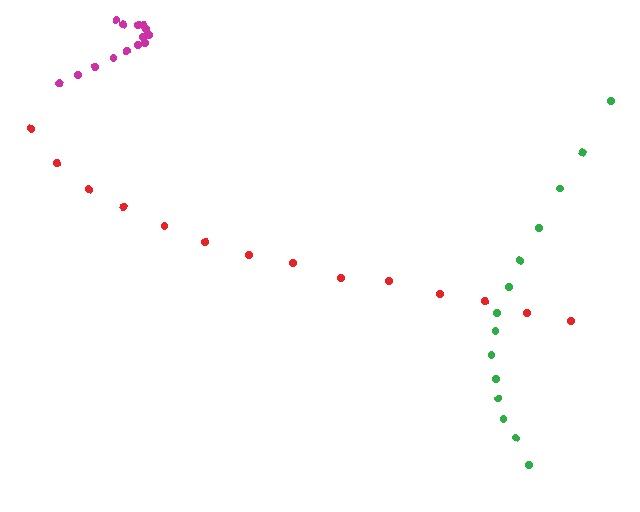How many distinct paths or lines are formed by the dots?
There are 3 distinct paths.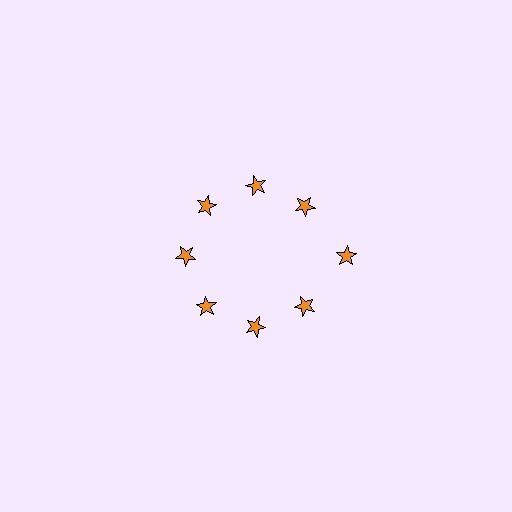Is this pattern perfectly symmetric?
No. The 8 orange stars are arranged in a ring, but one element near the 3 o'clock position is pushed outward from the center, breaking the 8-fold rotational symmetry.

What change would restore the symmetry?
The symmetry would be restored by moving it inward, back onto the ring so that all 8 stars sit at equal angles and equal distance from the center.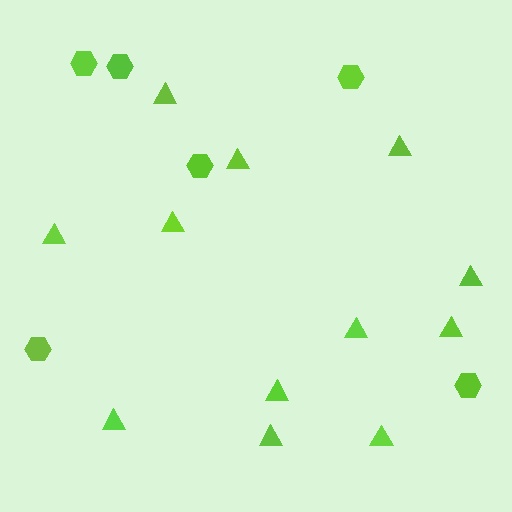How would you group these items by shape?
There are 2 groups: one group of hexagons (6) and one group of triangles (12).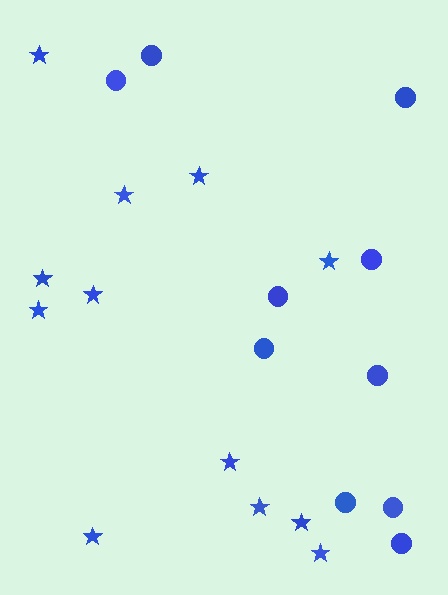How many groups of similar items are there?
There are 2 groups: one group of stars (12) and one group of circles (10).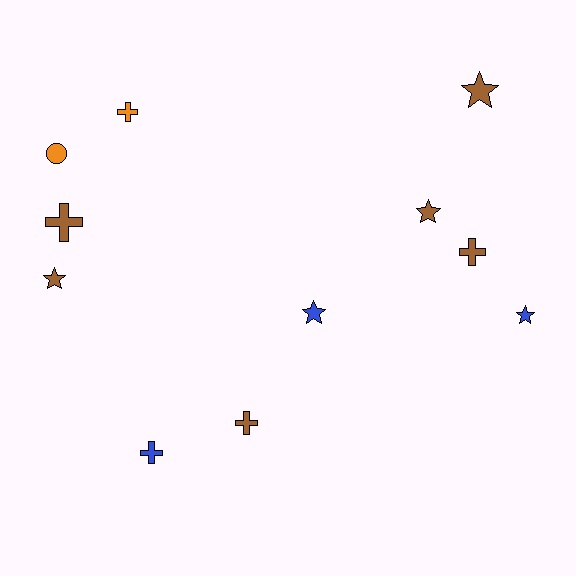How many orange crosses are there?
There is 1 orange cross.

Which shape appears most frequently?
Cross, with 5 objects.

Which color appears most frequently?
Brown, with 6 objects.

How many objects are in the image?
There are 11 objects.